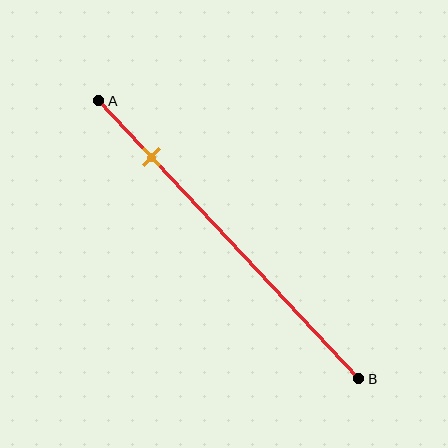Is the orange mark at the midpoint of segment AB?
No, the mark is at about 20% from A, not at the 50% midpoint.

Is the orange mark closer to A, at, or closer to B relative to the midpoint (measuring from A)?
The orange mark is closer to point A than the midpoint of segment AB.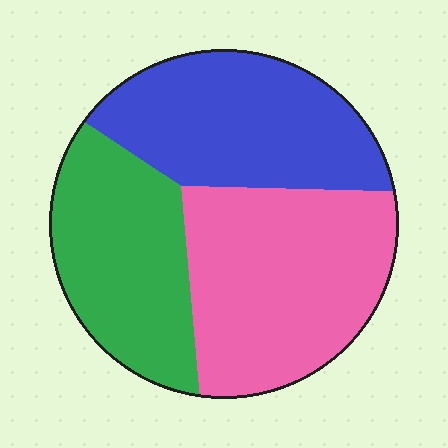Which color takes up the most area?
Pink, at roughly 40%.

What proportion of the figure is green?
Green takes up about one quarter (1/4) of the figure.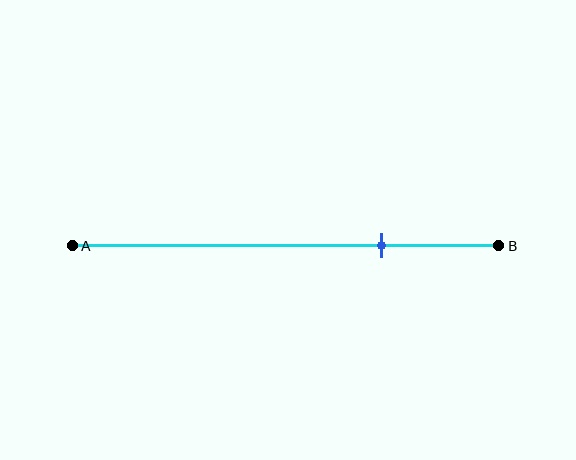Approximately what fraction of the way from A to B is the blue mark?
The blue mark is approximately 75% of the way from A to B.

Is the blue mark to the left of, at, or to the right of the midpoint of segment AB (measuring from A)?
The blue mark is to the right of the midpoint of segment AB.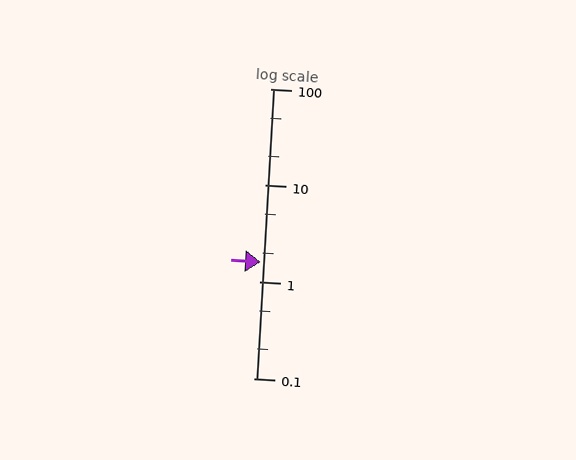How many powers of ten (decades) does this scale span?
The scale spans 3 decades, from 0.1 to 100.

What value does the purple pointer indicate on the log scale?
The pointer indicates approximately 1.6.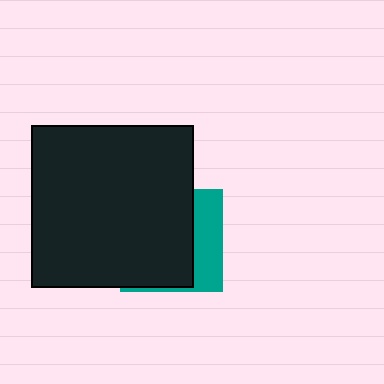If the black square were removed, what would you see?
You would see the complete teal square.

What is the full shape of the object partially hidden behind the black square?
The partially hidden object is a teal square.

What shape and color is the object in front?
The object in front is a black square.